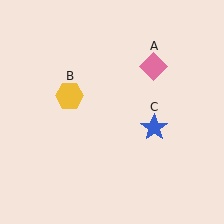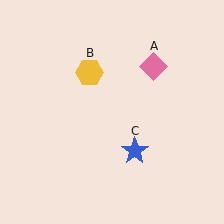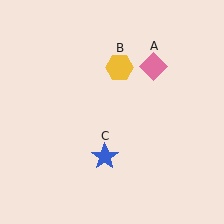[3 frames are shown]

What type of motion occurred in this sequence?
The yellow hexagon (object B), blue star (object C) rotated clockwise around the center of the scene.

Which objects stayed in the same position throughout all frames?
Pink diamond (object A) remained stationary.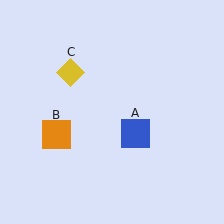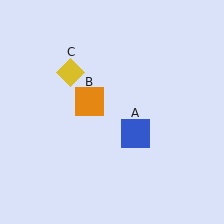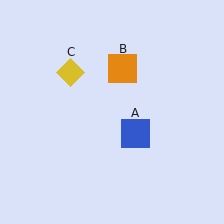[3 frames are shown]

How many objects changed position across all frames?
1 object changed position: orange square (object B).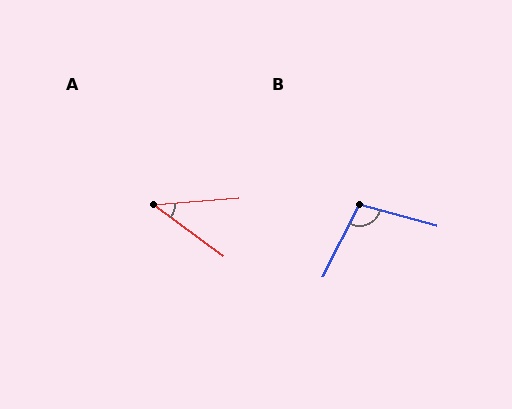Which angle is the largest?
B, at approximately 102 degrees.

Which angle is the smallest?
A, at approximately 41 degrees.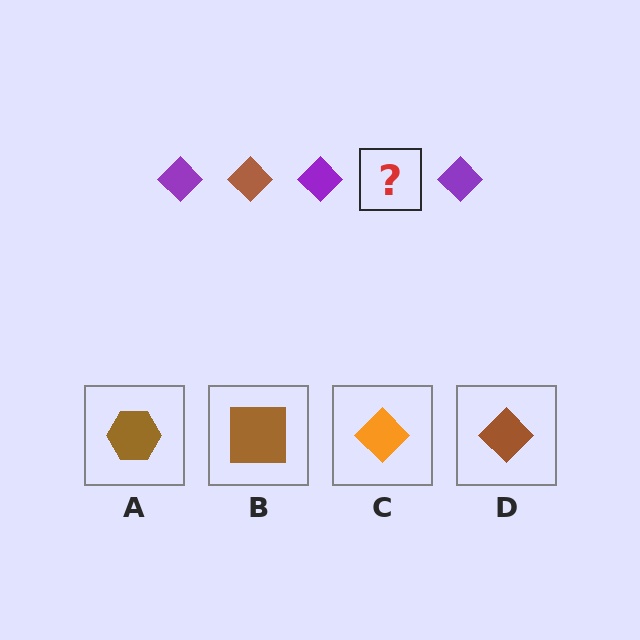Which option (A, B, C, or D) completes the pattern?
D.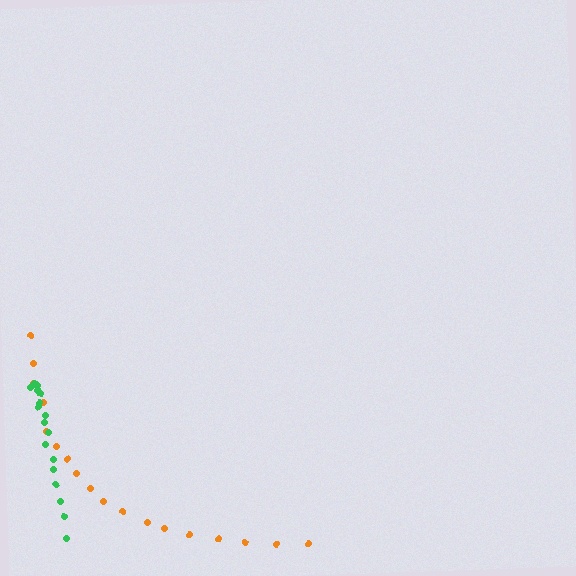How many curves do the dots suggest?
There are 2 distinct paths.